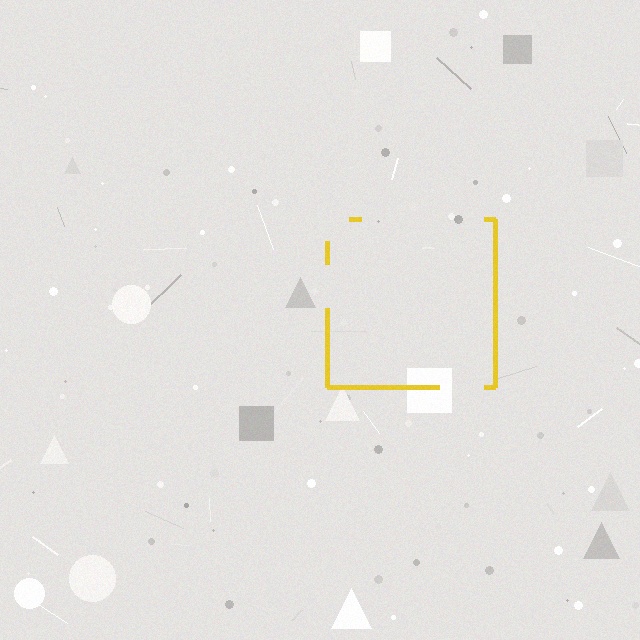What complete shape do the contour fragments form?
The contour fragments form a square.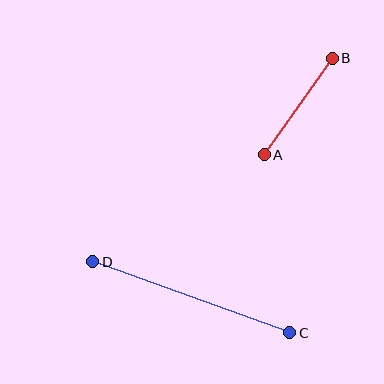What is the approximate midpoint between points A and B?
The midpoint is at approximately (298, 106) pixels.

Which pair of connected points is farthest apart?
Points C and D are farthest apart.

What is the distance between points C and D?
The distance is approximately 210 pixels.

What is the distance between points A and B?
The distance is approximately 118 pixels.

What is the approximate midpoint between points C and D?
The midpoint is at approximately (191, 297) pixels.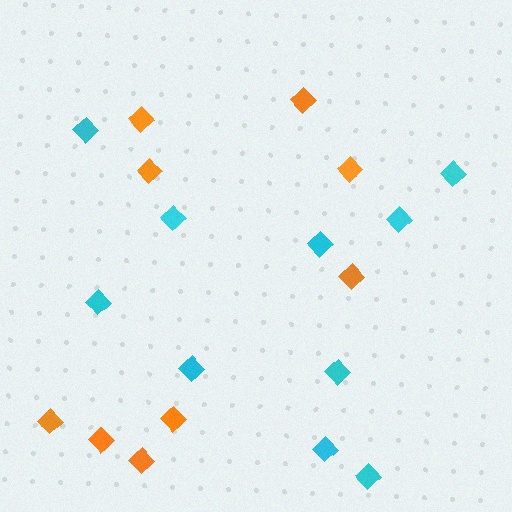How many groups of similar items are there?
There are 2 groups: one group of orange diamonds (9) and one group of cyan diamonds (10).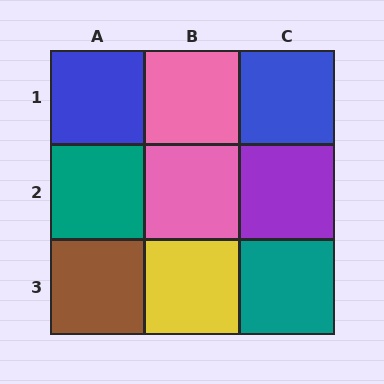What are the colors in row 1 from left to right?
Blue, pink, blue.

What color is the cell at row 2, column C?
Purple.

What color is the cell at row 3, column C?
Teal.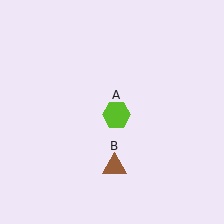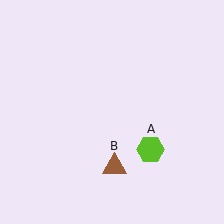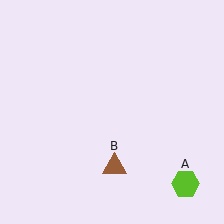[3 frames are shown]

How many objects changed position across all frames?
1 object changed position: lime hexagon (object A).